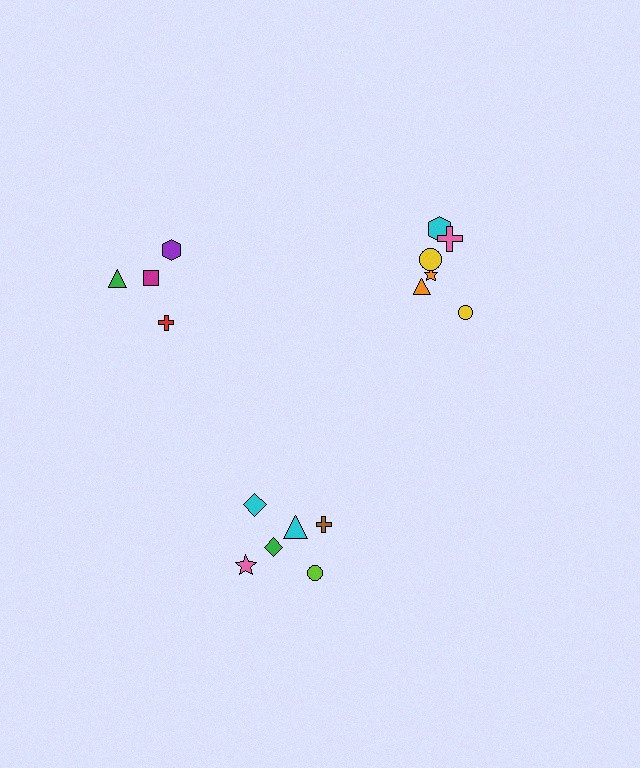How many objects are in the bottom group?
There are 6 objects.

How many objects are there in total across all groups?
There are 16 objects.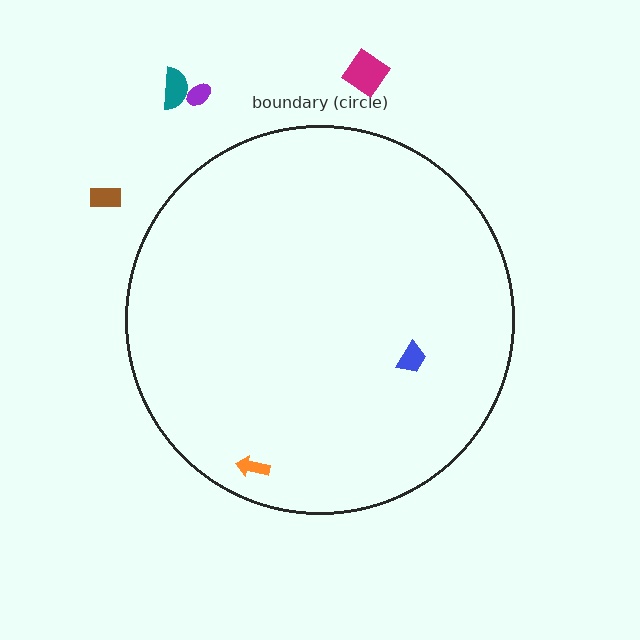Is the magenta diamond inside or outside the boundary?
Outside.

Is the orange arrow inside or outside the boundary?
Inside.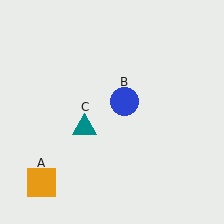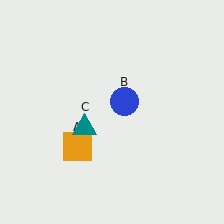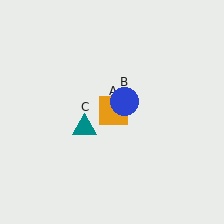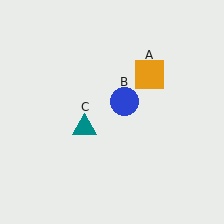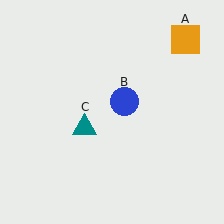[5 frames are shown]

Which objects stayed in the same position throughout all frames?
Blue circle (object B) and teal triangle (object C) remained stationary.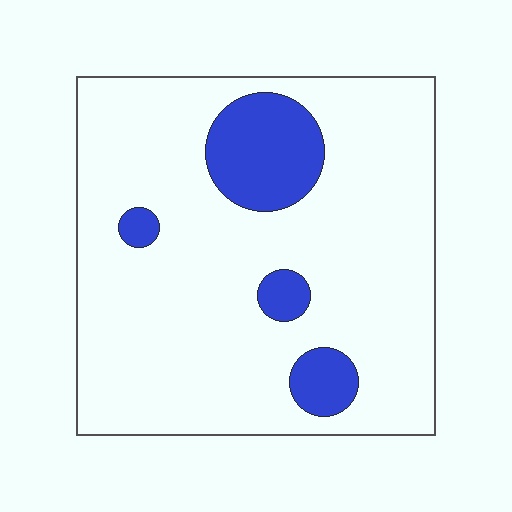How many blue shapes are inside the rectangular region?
4.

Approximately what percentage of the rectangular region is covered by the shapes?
Approximately 15%.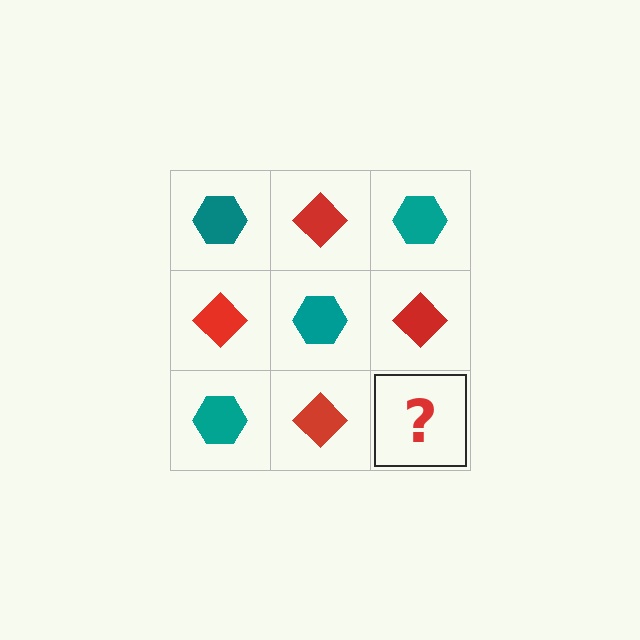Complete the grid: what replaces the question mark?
The question mark should be replaced with a teal hexagon.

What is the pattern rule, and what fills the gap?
The rule is that it alternates teal hexagon and red diamond in a checkerboard pattern. The gap should be filled with a teal hexagon.